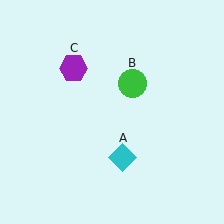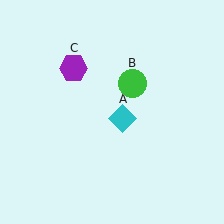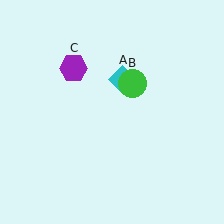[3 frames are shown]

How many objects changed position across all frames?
1 object changed position: cyan diamond (object A).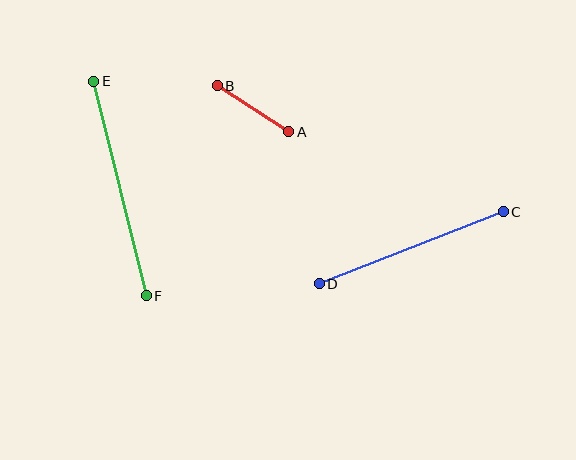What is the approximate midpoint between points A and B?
The midpoint is at approximately (253, 109) pixels.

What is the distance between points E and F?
The distance is approximately 221 pixels.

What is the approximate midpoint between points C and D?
The midpoint is at approximately (411, 248) pixels.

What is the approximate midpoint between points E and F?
The midpoint is at approximately (120, 188) pixels.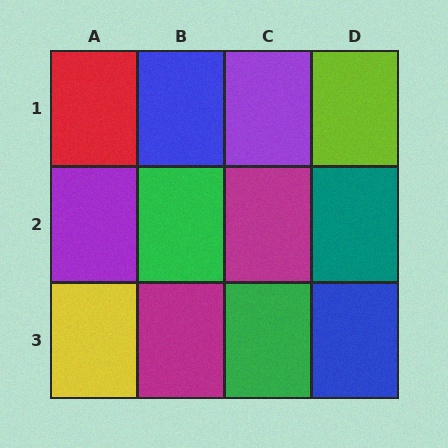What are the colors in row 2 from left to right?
Purple, green, magenta, teal.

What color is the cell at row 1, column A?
Red.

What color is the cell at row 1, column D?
Lime.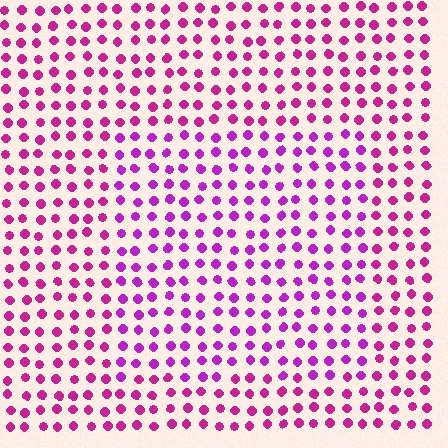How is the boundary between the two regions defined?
The boundary is defined purely by a slight shift in hue (about 24 degrees). Spacing, size, and orientation are identical on both sides.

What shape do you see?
I see a rectangle.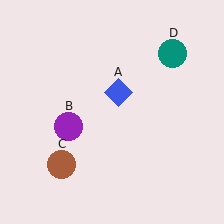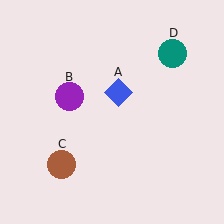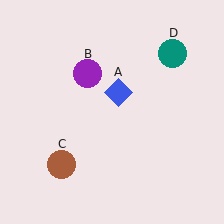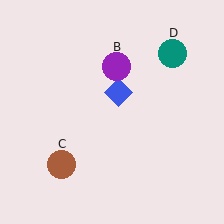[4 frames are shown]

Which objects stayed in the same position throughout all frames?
Blue diamond (object A) and brown circle (object C) and teal circle (object D) remained stationary.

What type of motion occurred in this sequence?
The purple circle (object B) rotated clockwise around the center of the scene.